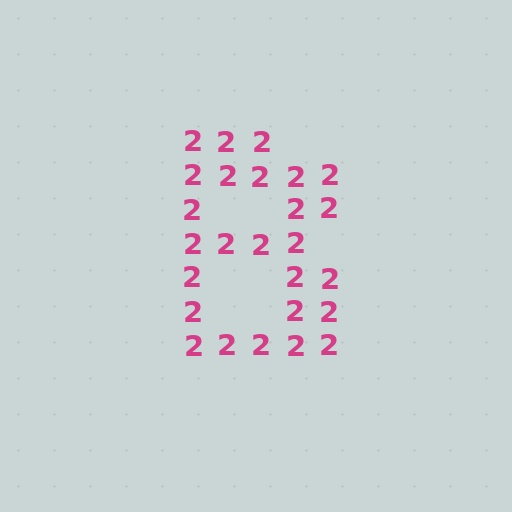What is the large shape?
The large shape is the letter B.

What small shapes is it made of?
It is made of small digit 2's.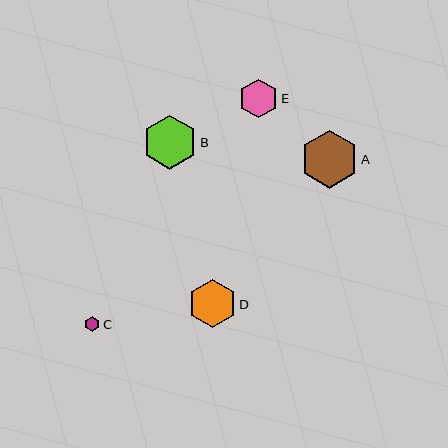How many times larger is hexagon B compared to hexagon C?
Hexagon B is approximately 3.6 times the size of hexagon C.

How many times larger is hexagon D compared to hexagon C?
Hexagon D is approximately 3.2 times the size of hexagon C.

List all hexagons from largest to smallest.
From largest to smallest: A, B, D, E, C.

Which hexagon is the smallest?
Hexagon C is the smallest with a size of approximately 15 pixels.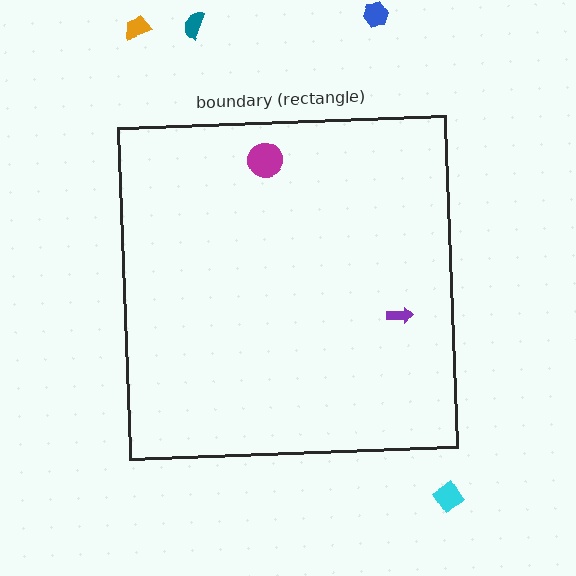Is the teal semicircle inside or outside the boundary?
Outside.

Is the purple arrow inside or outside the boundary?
Inside.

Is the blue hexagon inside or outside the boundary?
Outside.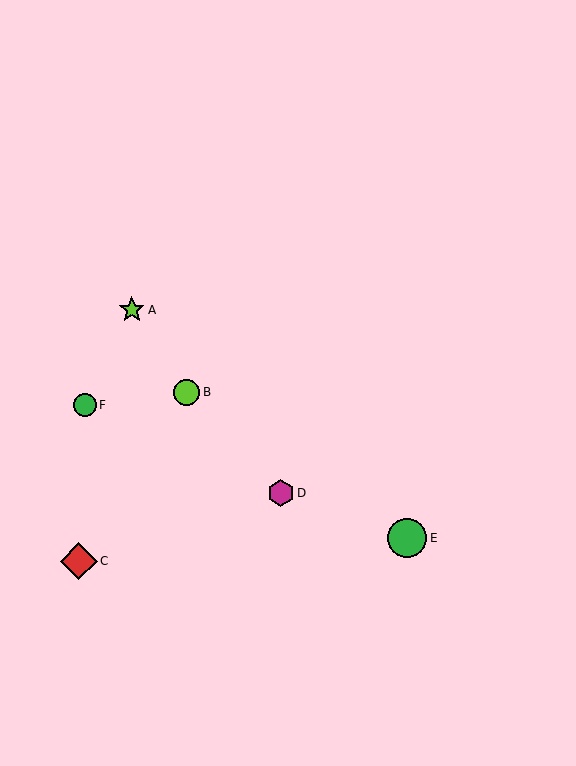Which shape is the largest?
The green circle (labeled E) is the largest.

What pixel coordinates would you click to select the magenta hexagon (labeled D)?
Click at (281, 493) to select the magenta hexagon D.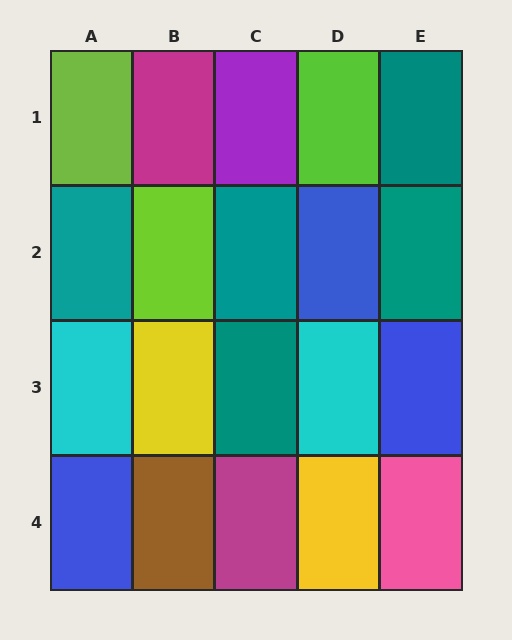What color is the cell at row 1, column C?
Purple.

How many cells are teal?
5 cells are teal.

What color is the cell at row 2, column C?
Teal.